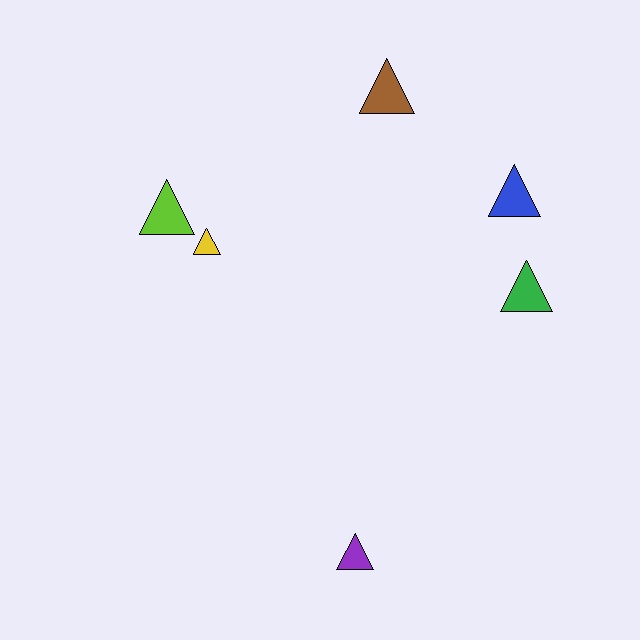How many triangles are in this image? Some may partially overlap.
There are 6 triangles.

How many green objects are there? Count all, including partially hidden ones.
There is 1 green object.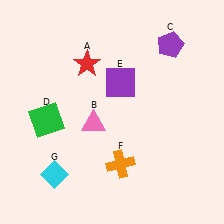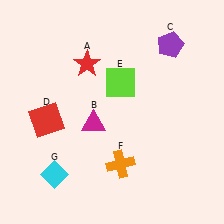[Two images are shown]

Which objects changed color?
B changed from pink to magenta. D changed from green to red. E changed from purple to lime.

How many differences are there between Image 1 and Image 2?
There are 3 differences between the two images.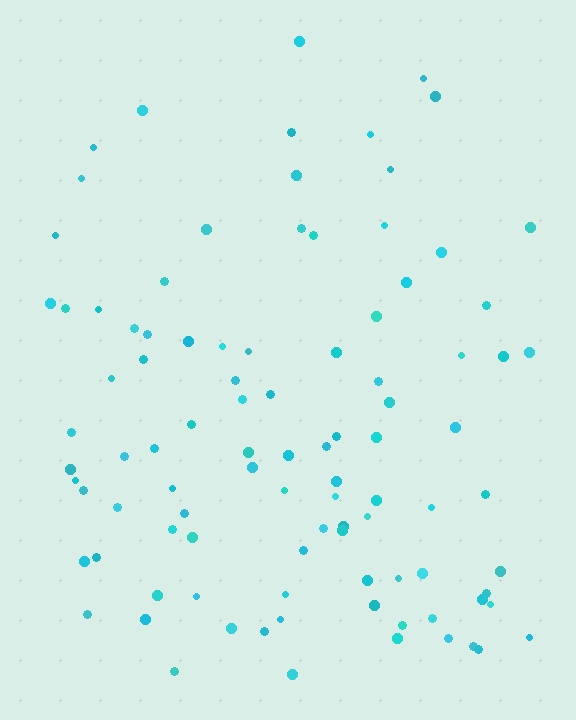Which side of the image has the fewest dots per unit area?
The top.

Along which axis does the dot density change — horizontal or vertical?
Vertical.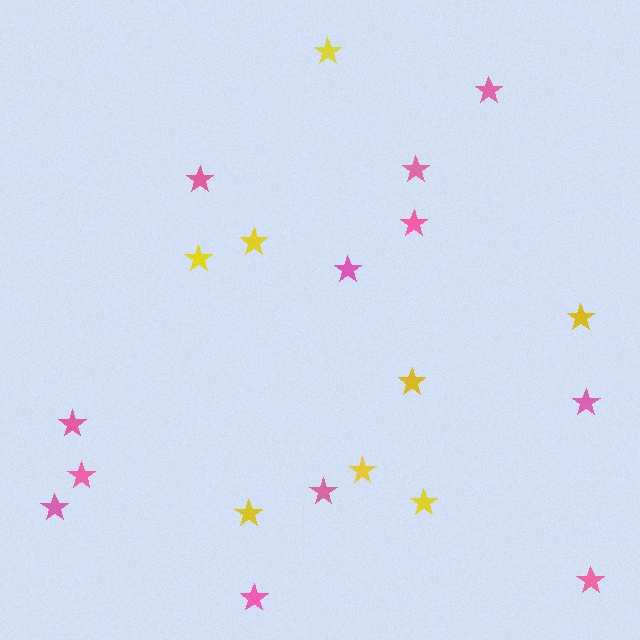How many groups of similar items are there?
There are 2 groups: one group of pink stars (12) and one group of yellow stars (8).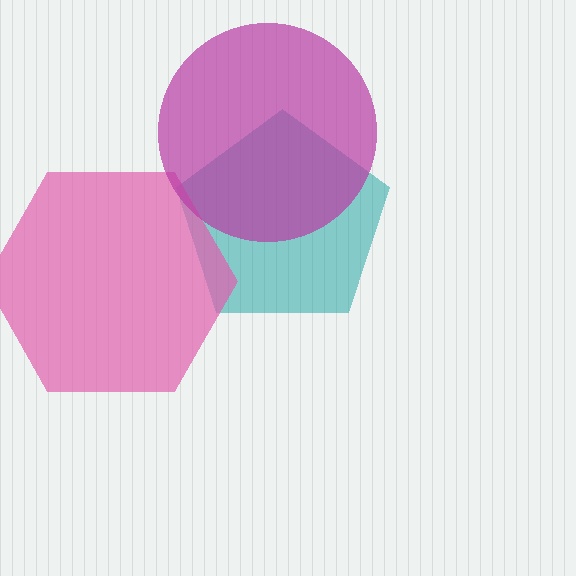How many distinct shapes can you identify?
There are 3 distinct shapes: a teal pentagon, a pink hexagon, a magenta circle.